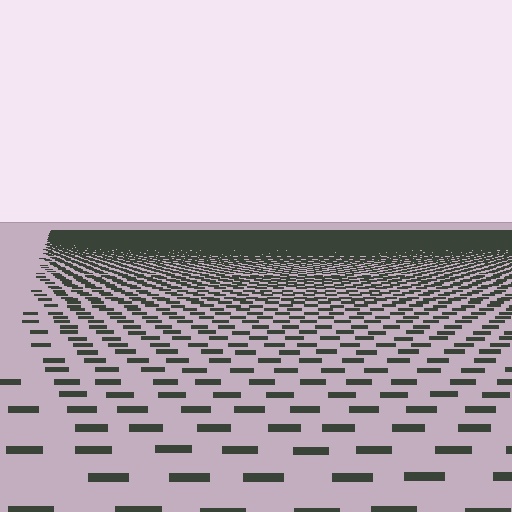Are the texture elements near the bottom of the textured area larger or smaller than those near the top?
Larger. Near the bottom, elements are closer to the viewer and appear at a bigger on-screen size.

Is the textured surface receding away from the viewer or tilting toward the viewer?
The surface is receding away from the viewer. Texture elements get smaller and denser toward the top.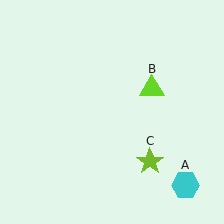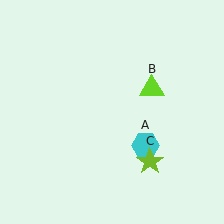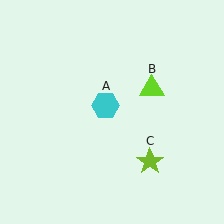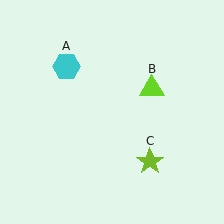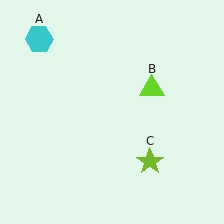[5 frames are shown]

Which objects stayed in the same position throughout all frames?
Lime triangle (object B) and lime star (object C) remained stationary.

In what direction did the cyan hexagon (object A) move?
The cyan hexagon (object A) moved up and to the left.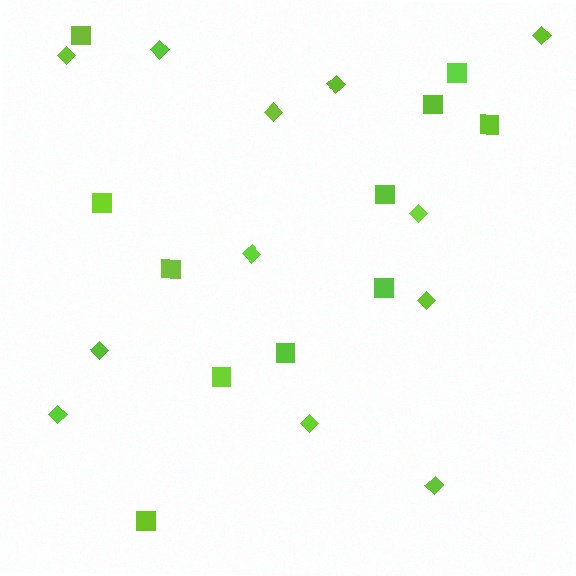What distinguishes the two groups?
There are 2 groups: one group of diamonds (12) and one group of squares (11).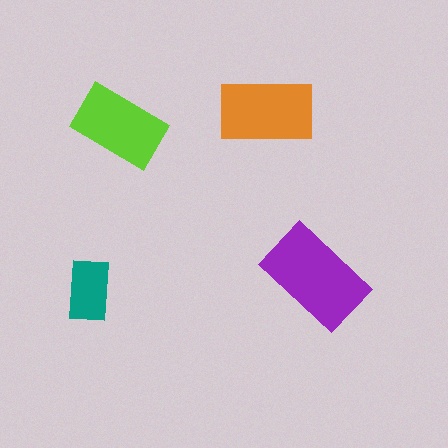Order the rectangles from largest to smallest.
the purple one, the orange one, the lime one, the teal one.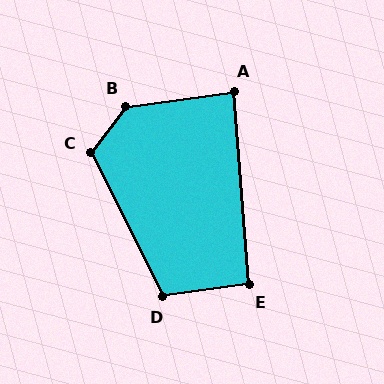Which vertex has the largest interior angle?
B, at approximately 134 degrees.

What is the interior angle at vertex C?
Approximately 117 degrees (obtuse).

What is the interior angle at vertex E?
Approximately 94 degrees (approximately right).